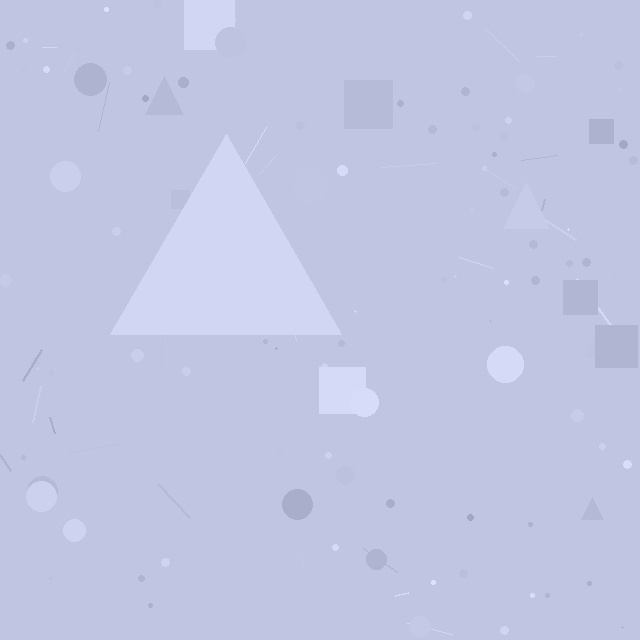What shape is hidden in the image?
A triangle is hidden in the image.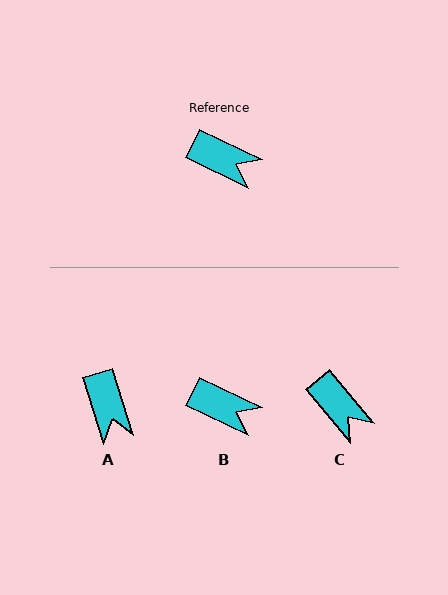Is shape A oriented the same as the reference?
No, it is off by about 47 degrees.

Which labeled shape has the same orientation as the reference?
B.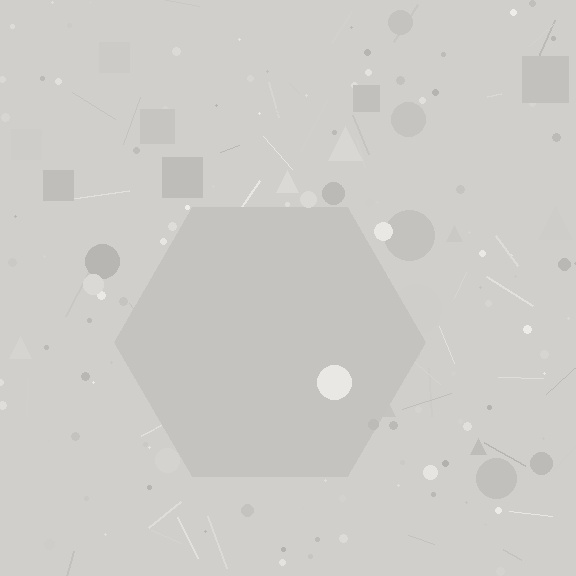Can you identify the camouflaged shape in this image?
The camouflaged shape is a hexagon.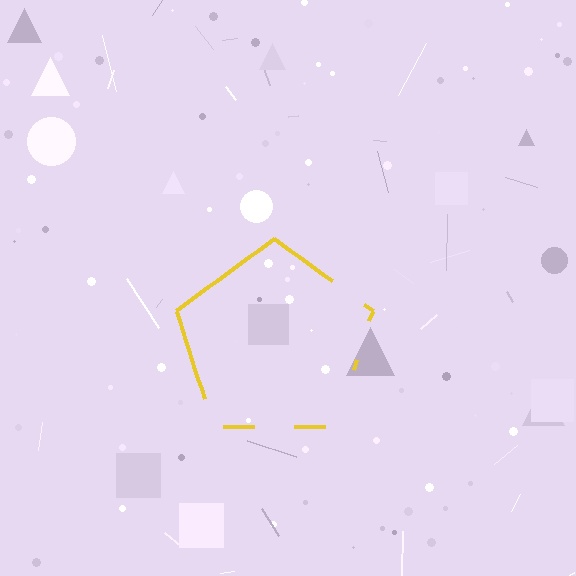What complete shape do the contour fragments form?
The contour fragments form a pentagon.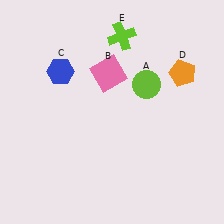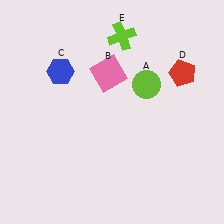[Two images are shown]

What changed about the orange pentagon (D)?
In Image 1, D is orange. In Image 2, it changed to red.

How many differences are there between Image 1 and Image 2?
There is 1 difference between the two images.